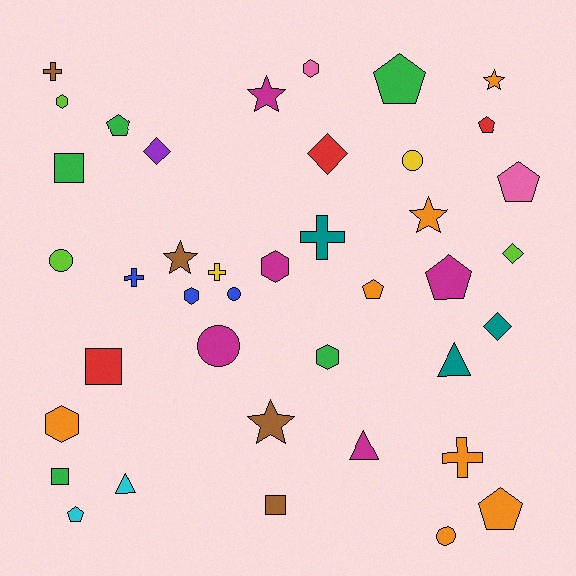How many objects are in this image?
There are 40 objects.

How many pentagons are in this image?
There are 8 pentagons.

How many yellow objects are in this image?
There are 2 yellow objects.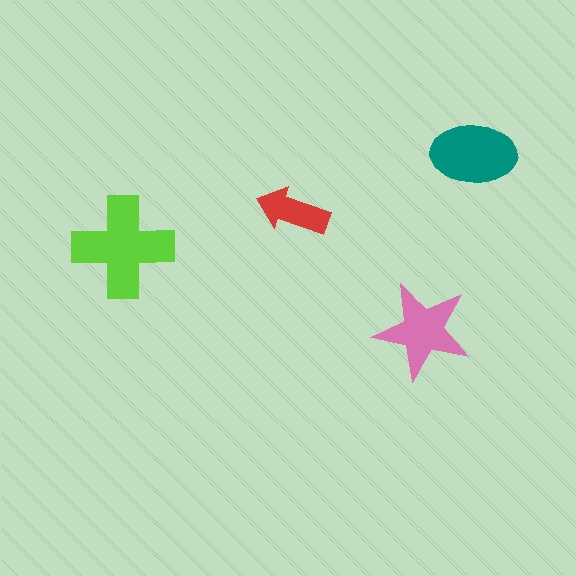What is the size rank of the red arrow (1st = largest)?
4th.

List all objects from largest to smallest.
The lime cross, the teal ellipse, the pink star, the red arrow.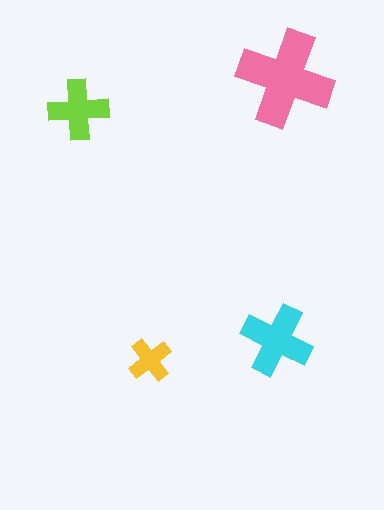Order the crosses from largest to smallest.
the pink one, the cyan one, the lime one, the yellow one.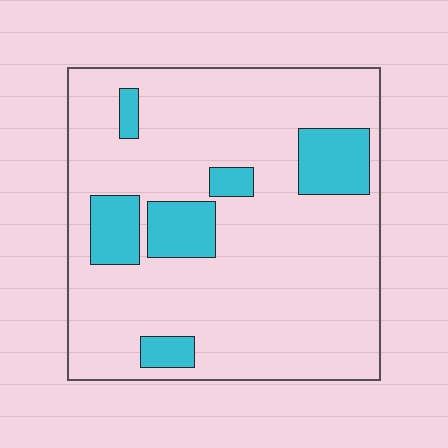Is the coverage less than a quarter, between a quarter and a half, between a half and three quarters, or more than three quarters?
Less than a quarter.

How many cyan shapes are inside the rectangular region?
6.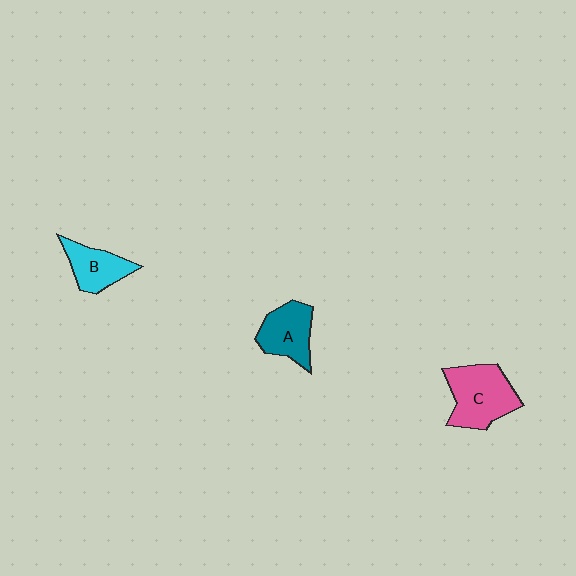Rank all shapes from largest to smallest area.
From largest to smallest: C (pink), A (teal), B (cyan).